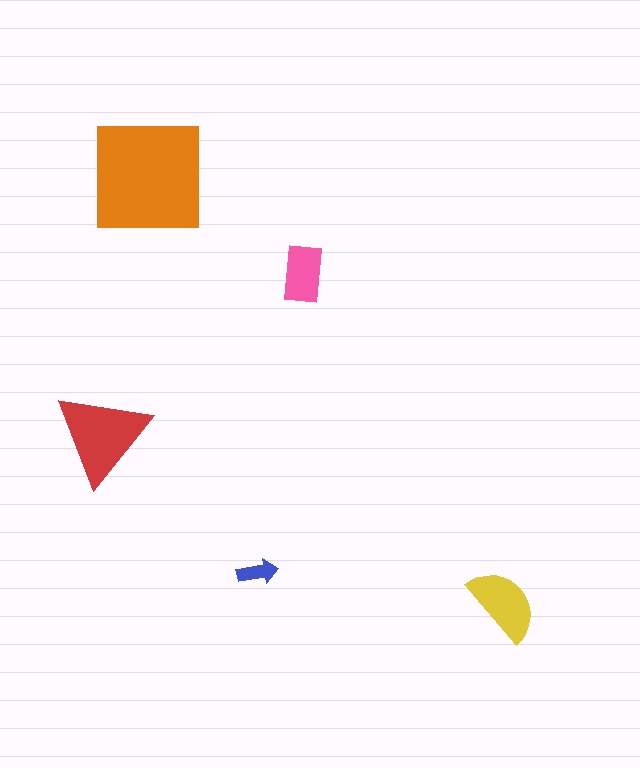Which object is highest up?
The orange square is topmost.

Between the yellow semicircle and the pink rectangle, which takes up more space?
The yellow semicircle.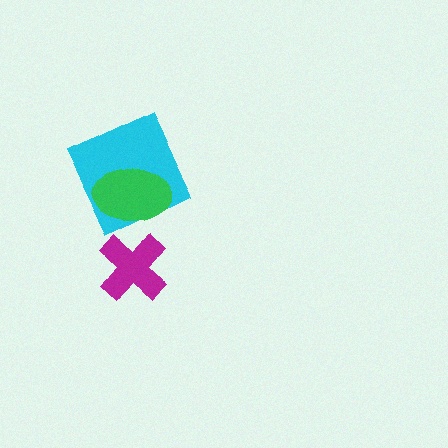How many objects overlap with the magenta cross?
0 objects overlap with the magenta cross.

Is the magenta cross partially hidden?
No, no other shape covers it.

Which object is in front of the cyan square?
The green ellipse is in front of the cyan square.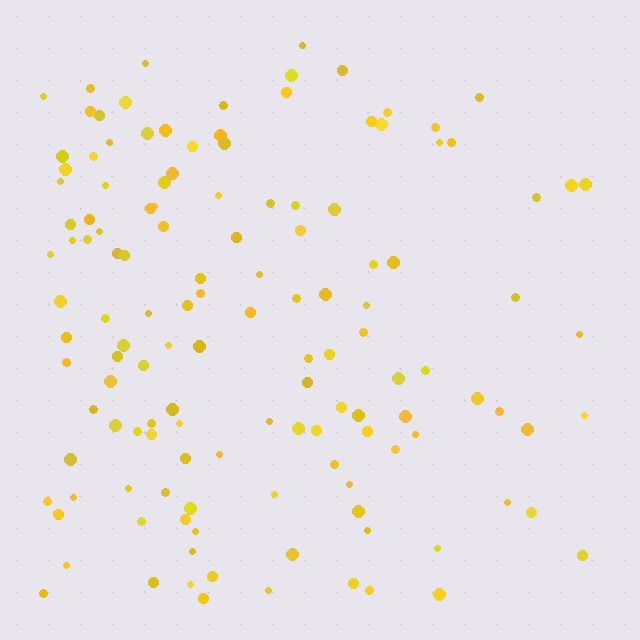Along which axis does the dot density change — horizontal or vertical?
Horizontal.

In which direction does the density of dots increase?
From right to left, with the left side densest.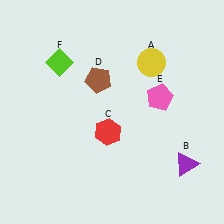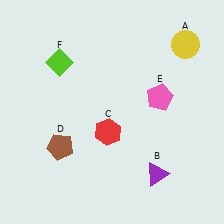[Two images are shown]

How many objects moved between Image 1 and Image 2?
3 objects moved between the two images.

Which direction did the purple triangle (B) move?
The purple triangle (B) moved left.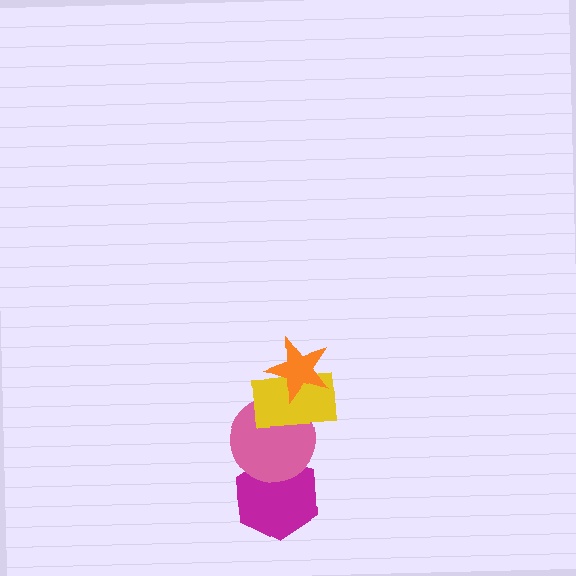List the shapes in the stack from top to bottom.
From top to bottom: the orange star, the yellow rectangle, the pink circle, the magenta hexagon.